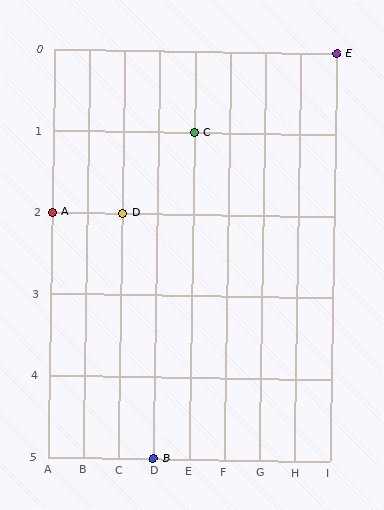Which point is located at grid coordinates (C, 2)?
Point D is at (C, 2).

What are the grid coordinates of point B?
Point B is at grid coordinates (D, 5).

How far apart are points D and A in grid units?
Points D and A are 2 columns apart.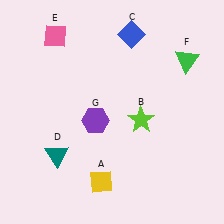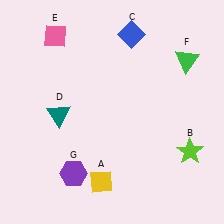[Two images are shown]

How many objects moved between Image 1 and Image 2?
3 objects moved between the two images.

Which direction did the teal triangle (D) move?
The teal triangle (D) moved up.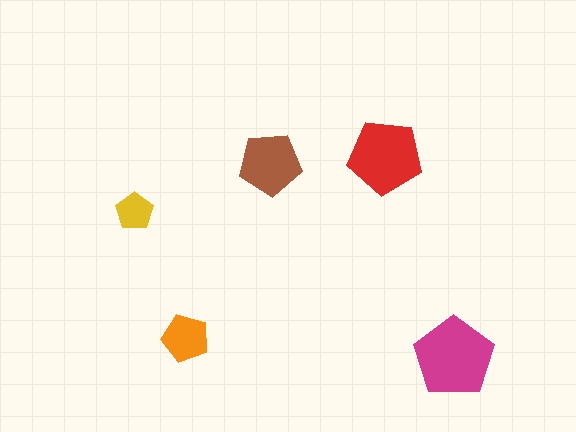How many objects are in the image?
There are 5 objects in the image.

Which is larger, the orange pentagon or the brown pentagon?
The brown one.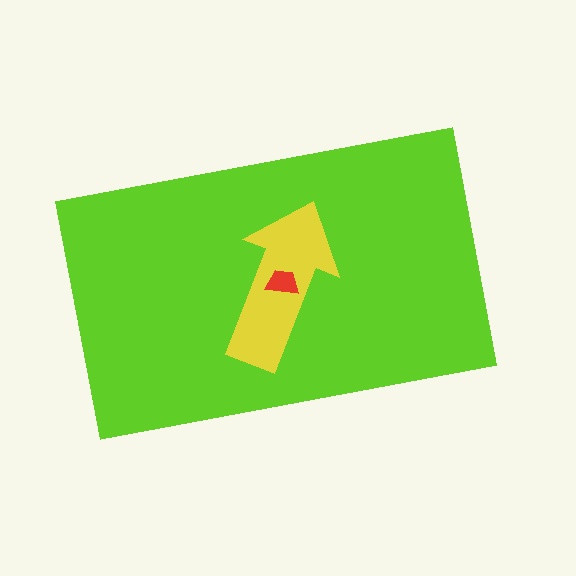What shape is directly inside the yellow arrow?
The red trapezoid.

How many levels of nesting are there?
3.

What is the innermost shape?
The red trapezoid.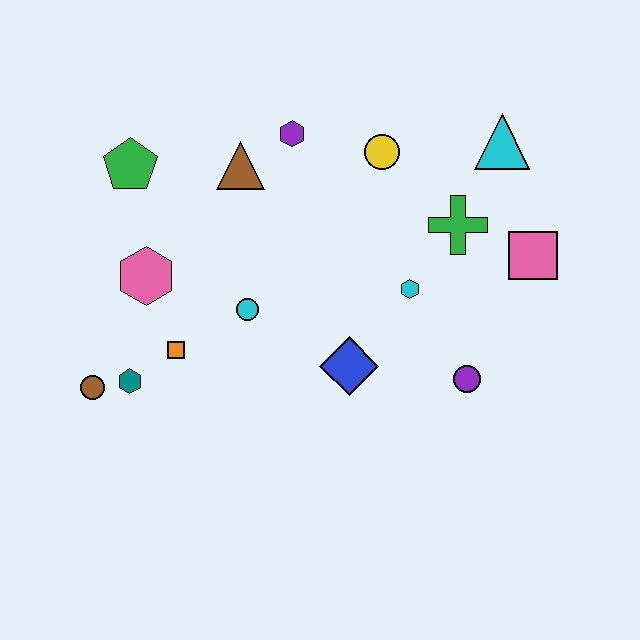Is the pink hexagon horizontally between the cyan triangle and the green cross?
No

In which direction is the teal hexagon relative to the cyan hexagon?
The teal hexagon is to the left of the cyan hexagon.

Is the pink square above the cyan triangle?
No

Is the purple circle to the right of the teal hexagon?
Yes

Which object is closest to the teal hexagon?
The brown circle is closest to the teal hexagon.